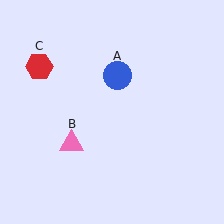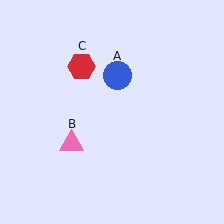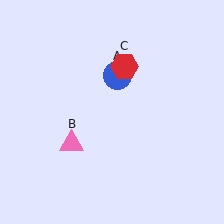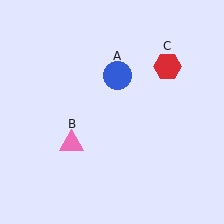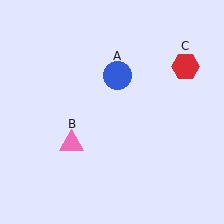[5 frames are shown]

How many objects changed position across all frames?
1 object changed position: red hexagon (object C).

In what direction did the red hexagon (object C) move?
The red hexagon (object C) moved right.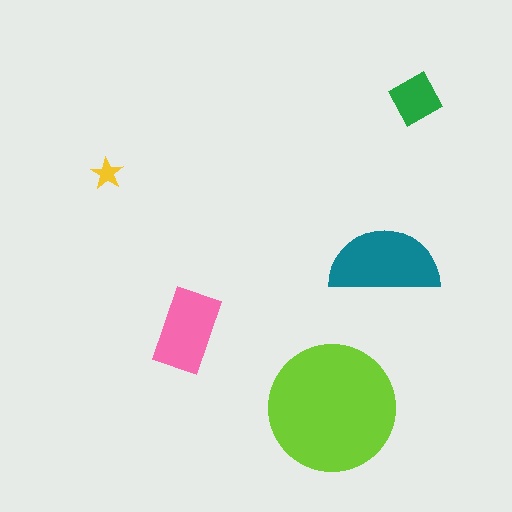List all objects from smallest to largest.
The yellow star, the green diamond, the pink rectangle, the teal semicircle, the lime circle.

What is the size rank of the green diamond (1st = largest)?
4th.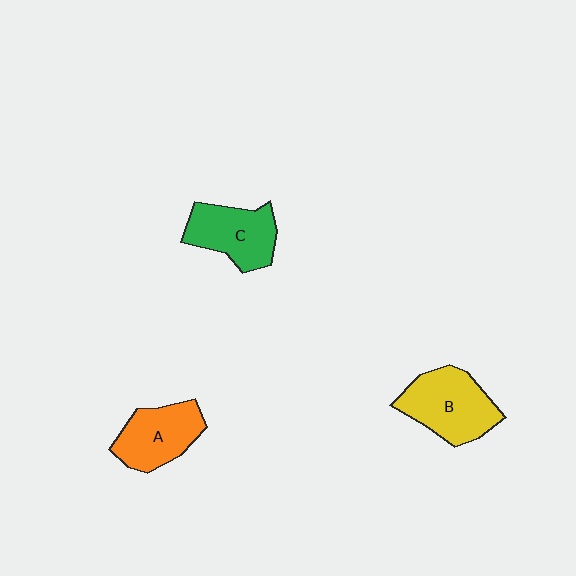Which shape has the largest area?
Shape B (yellow).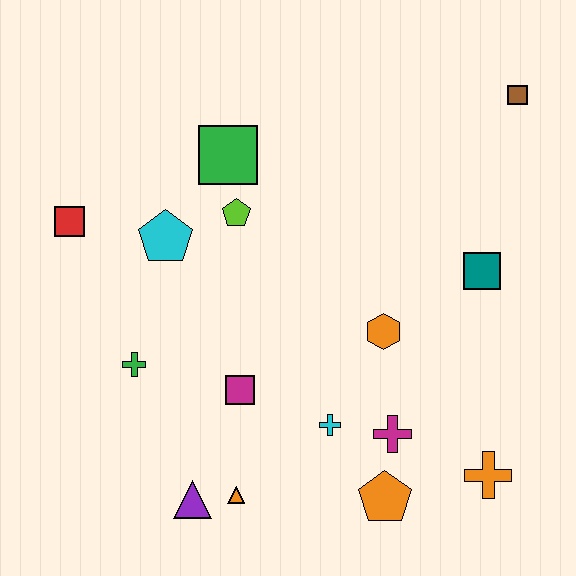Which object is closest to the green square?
The lime pentagon is closest to the green square.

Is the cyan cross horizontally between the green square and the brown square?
Yes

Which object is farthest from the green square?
The orange cross is farthest from the green square.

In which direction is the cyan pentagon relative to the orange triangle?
The cyan pentagon is above the orange triangle.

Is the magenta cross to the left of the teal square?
Yes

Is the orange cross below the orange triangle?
No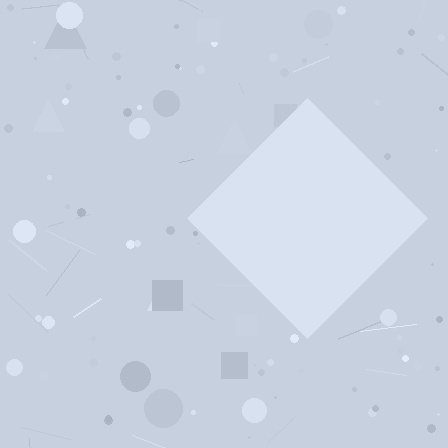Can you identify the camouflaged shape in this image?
The camouflaged shape is a diamond.